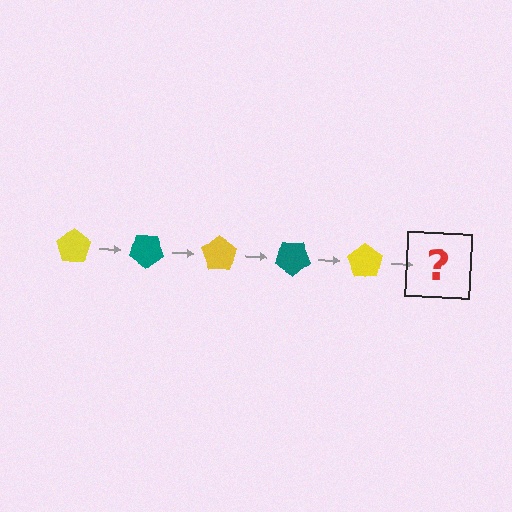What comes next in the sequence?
The next element should be a teal pentagon, rotated 175 degrees from the start.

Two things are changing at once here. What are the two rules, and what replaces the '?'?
The two rules are that it rotates 35 degrees each step and the color cycles through yellow and teal. The '?' should be a teal pentagon, rotated 175 degrees from the start.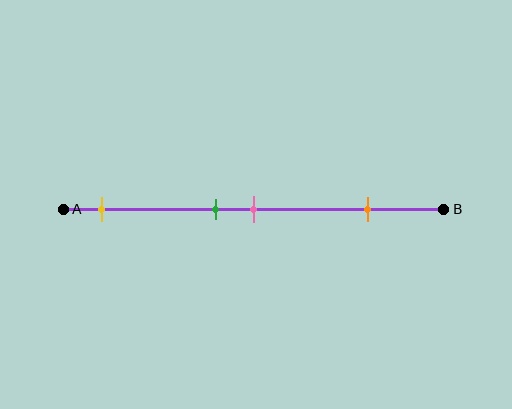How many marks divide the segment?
There are 4 marks dividing the segment.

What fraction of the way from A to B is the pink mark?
The pink mark is approximately 50% (0.5) of the way from A to B.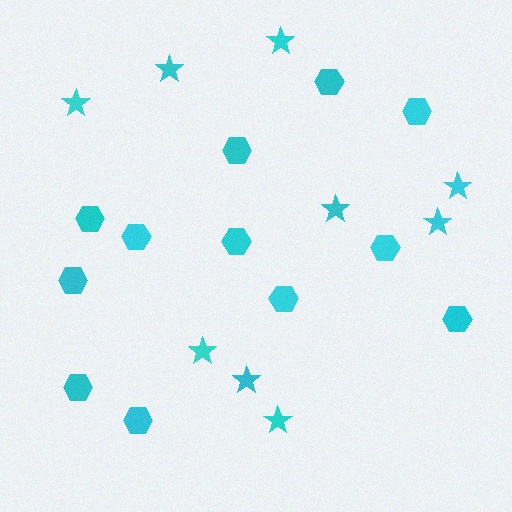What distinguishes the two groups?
There are 2 groups: one group of stars (9) and one group of hexagons (12).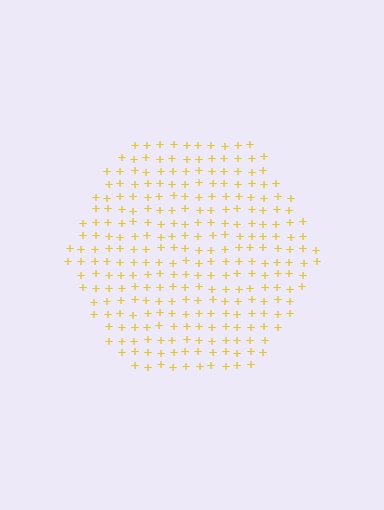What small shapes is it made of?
It is made of small plus signs.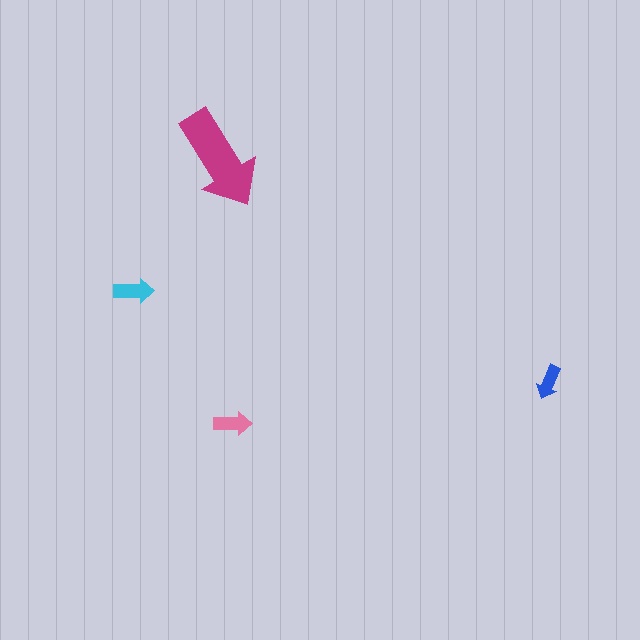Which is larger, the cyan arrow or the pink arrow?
The cyan one.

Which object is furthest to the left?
The cyan arrow is leftmost.